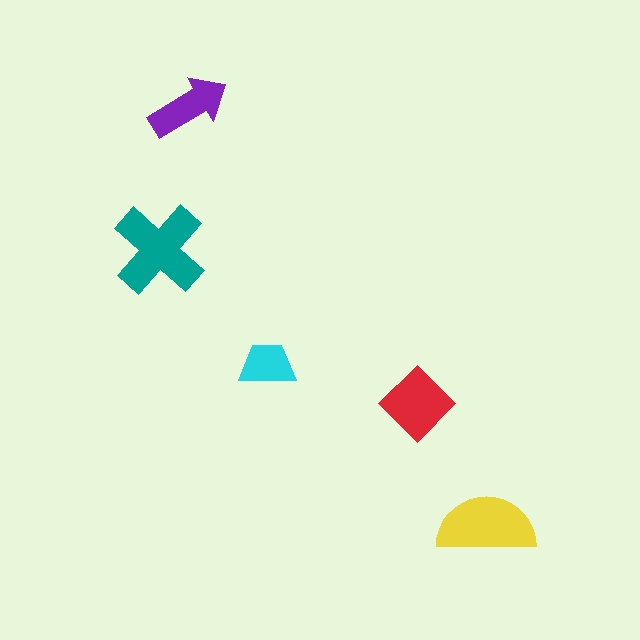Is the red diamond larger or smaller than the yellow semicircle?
Smaller.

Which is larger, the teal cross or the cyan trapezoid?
The teal cross.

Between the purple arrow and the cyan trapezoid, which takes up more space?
The purple arrow.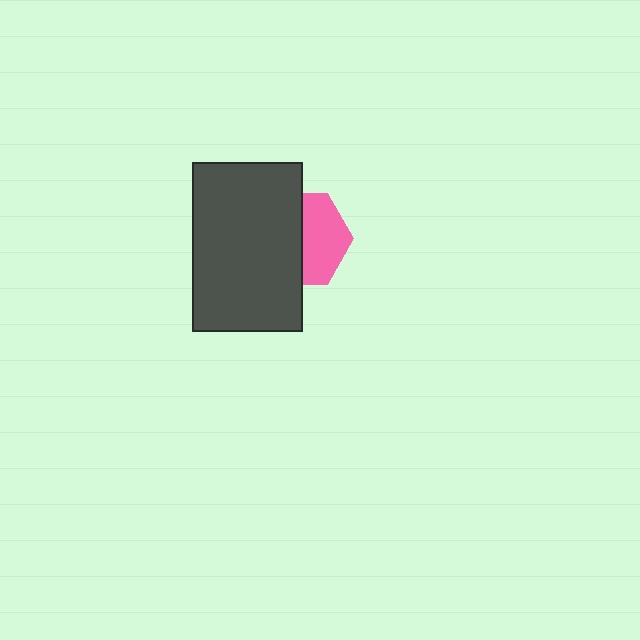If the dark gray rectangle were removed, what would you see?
You would see the complete pink hexagon.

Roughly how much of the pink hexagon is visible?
About half of it is visible (roughly 47%).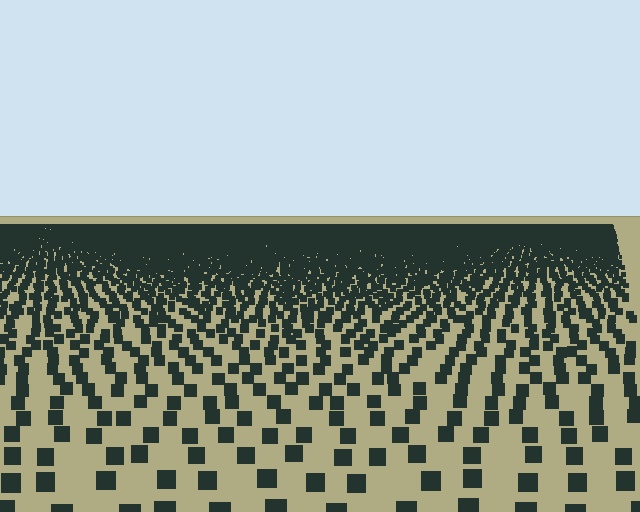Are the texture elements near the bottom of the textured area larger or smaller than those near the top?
Larger. Near the bottom, elements are closer to the viewer and appear at a bigger on-screen size.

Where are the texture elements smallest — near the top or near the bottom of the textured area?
Near the top.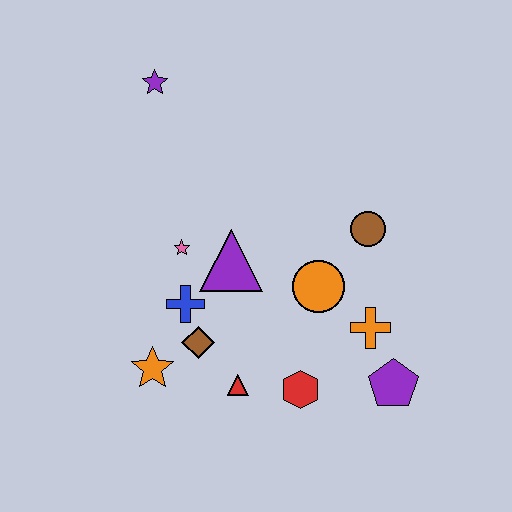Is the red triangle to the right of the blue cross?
Yes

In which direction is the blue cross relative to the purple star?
The blue cross is below the purple star.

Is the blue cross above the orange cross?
Yes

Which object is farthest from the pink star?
The purple pentagon is farthest from the pink star.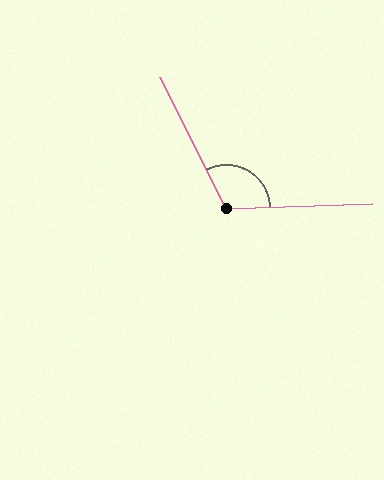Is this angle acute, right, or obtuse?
It is obtuse.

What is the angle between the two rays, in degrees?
Approximately 115 degrees.